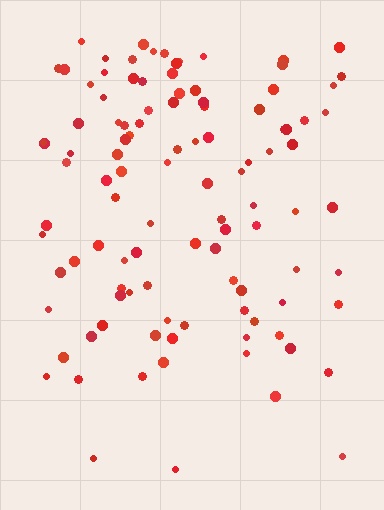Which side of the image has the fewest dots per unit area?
The bottom.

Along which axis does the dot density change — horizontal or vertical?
Vertical.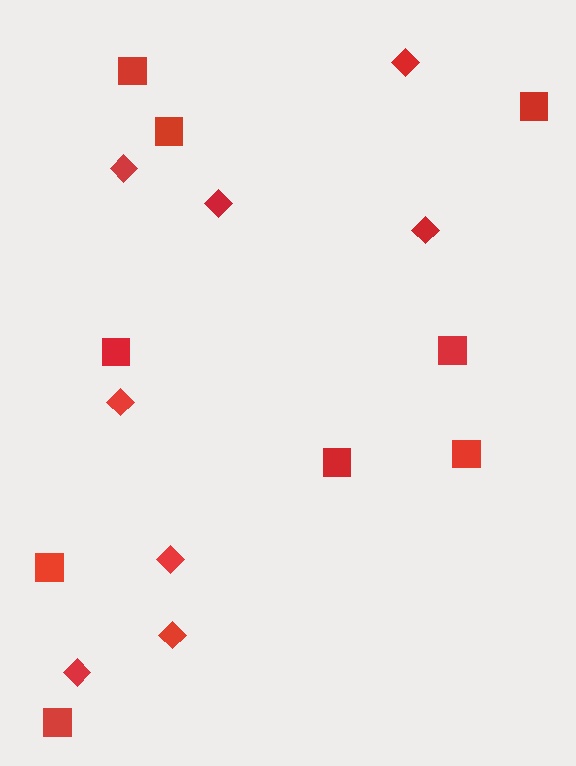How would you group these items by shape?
There are 2 groups: one group of squares (9) and one group of diamonds (8).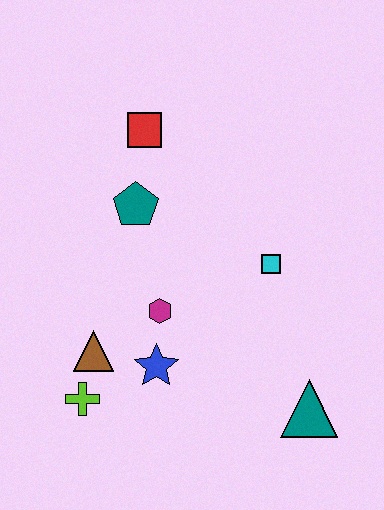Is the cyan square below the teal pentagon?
Yes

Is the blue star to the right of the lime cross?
Yes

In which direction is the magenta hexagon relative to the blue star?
The magenta hexagon is above the blue star.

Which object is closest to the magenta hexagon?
The blue star is closest to the magenta hexagon.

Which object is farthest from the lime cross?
The red square is farthest from the lime cross.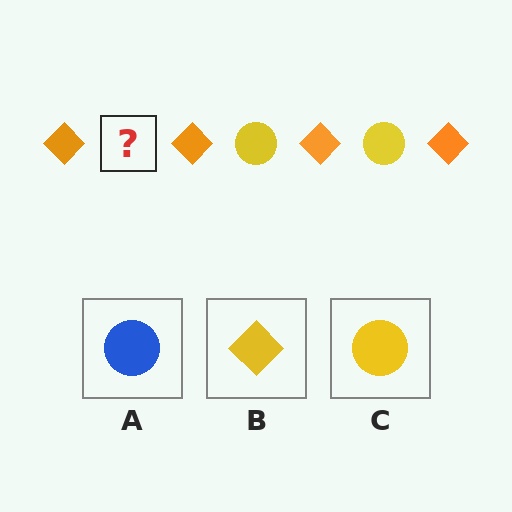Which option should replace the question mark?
Option C.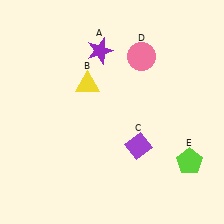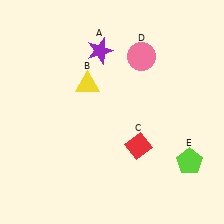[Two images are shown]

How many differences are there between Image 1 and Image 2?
There is 1 difference between the two images.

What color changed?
The diamond (C) changed from purple in Image 1 to red in Image 2.